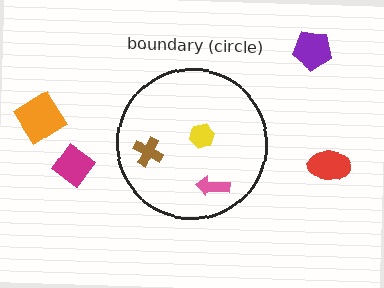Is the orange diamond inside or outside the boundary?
Outside.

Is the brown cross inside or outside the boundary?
Inside.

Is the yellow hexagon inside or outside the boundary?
Inside.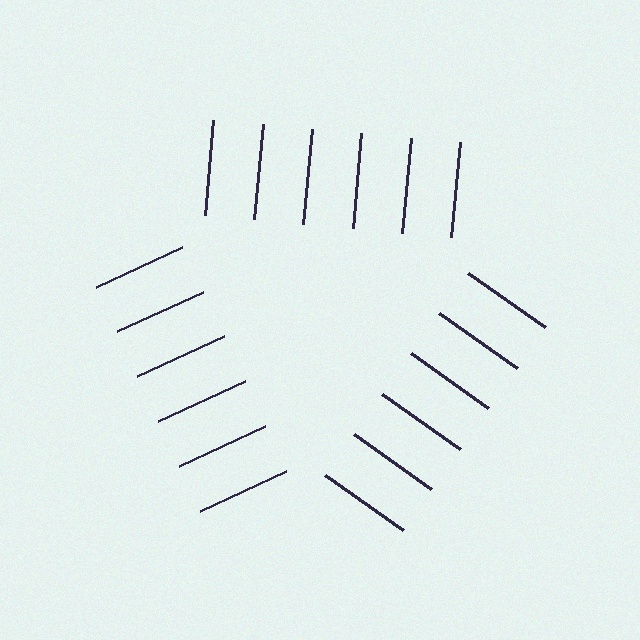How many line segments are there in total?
18 — 6 along each of the 3 edges.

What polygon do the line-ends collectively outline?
An illusory triangle — the line segments terminate on its edges but no continuous stroke is drawn.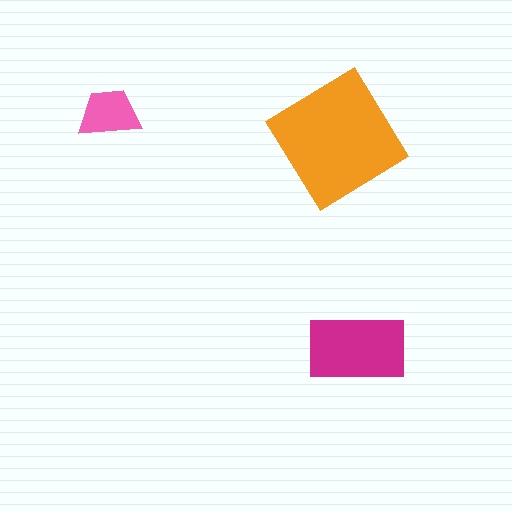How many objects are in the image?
There are 3 objects in the image.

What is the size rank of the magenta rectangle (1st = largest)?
2nd.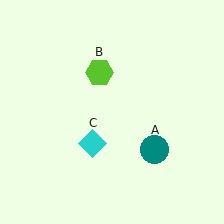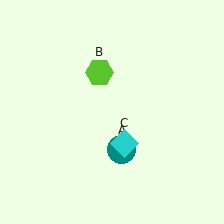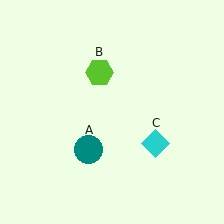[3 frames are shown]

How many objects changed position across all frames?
2 objects changed position: teal circle (object A), cyan diamond (object C).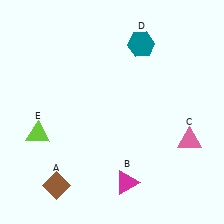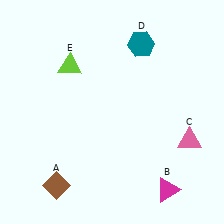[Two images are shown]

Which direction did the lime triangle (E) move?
The lime triangle (E) moved up.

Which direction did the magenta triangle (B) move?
The magenta triangle (B) moved right.